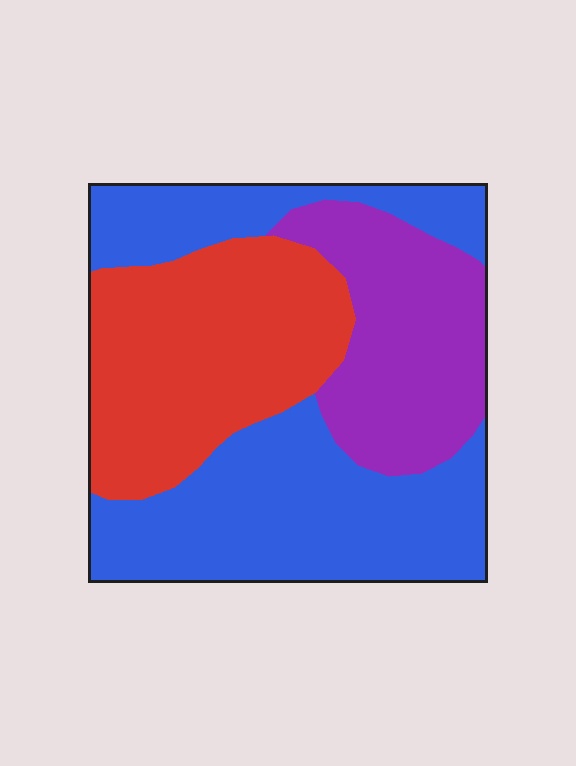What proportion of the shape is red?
Red covers 32% of the shape.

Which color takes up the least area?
Purple, at roughly 25%.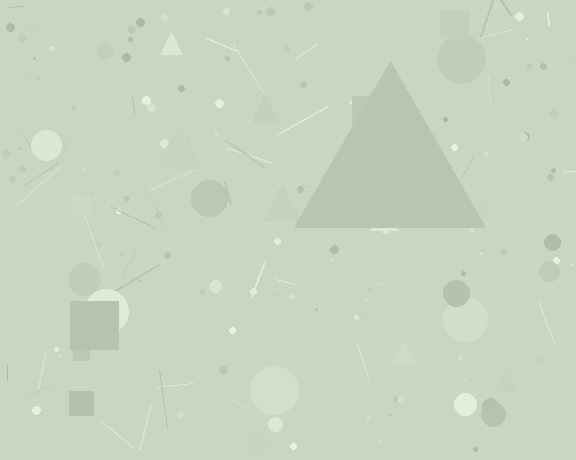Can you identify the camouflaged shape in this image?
The camouflaged shape is a triangle.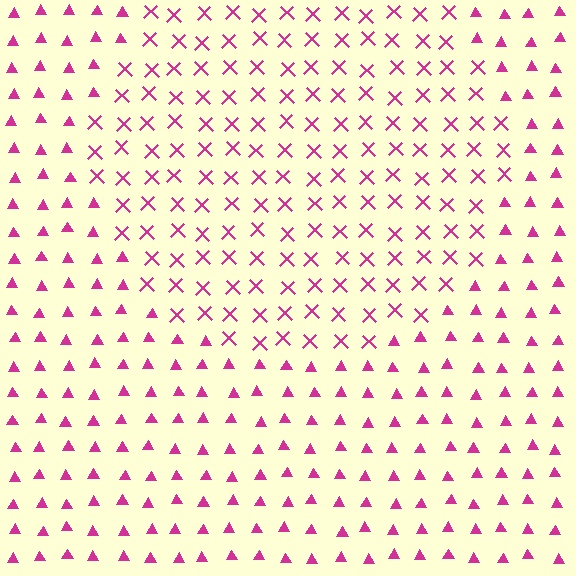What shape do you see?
I see a circle.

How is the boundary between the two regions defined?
The boundary is defined by a change in element shape: X marks inside vs. triangles outside. All elements share the same color and spacing.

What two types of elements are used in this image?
The image uses X marks inside the circle region and triangles outside it.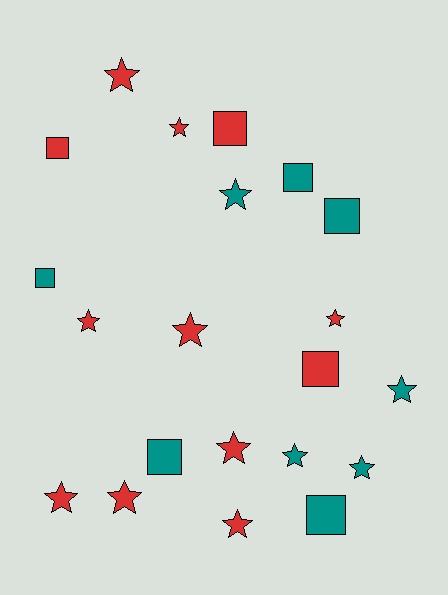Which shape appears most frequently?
Star, with 13 objects.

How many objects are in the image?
There are 21 objects.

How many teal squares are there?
There are 5 teal squares.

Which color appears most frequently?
Red, with 12 objects.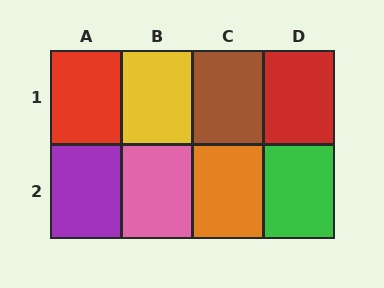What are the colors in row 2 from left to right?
Purple, pink, orange, green.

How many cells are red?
2 cells are red.